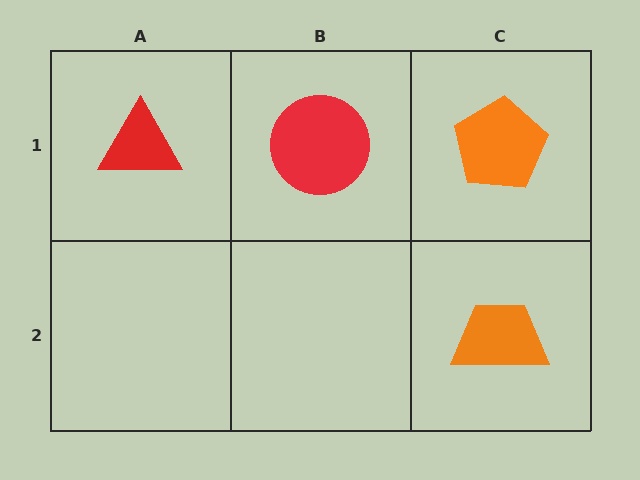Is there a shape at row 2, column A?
No, that cell is empty.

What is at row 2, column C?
An orange trapezoid.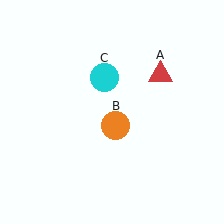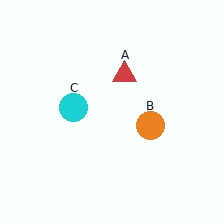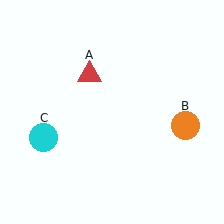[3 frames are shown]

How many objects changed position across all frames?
3 objects changed position: red triangle (object A), orange circle (object B), cyan circle (object C).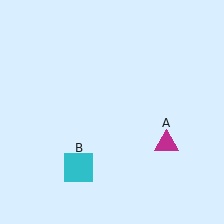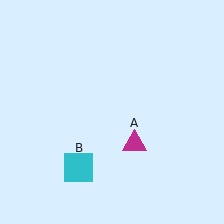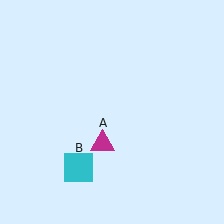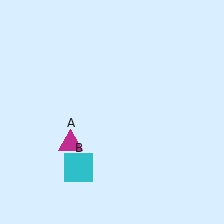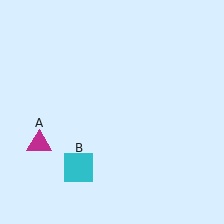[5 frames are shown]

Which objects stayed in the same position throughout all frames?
Cyan square (object B) remained stationary.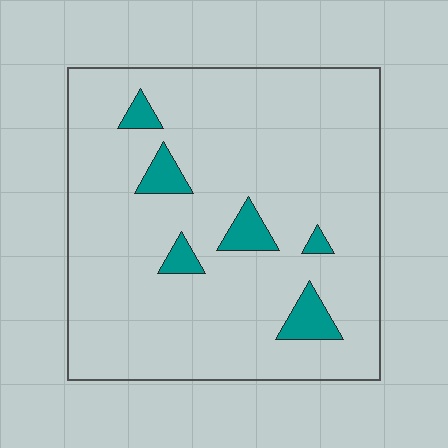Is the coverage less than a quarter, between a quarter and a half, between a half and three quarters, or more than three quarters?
Less than a quarter.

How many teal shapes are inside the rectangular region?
6.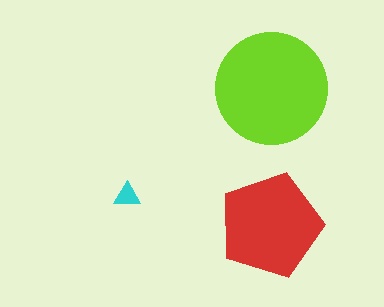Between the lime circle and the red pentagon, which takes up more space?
The lime circle.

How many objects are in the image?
There are 3 objects in the image.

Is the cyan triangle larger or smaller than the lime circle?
Smaller.